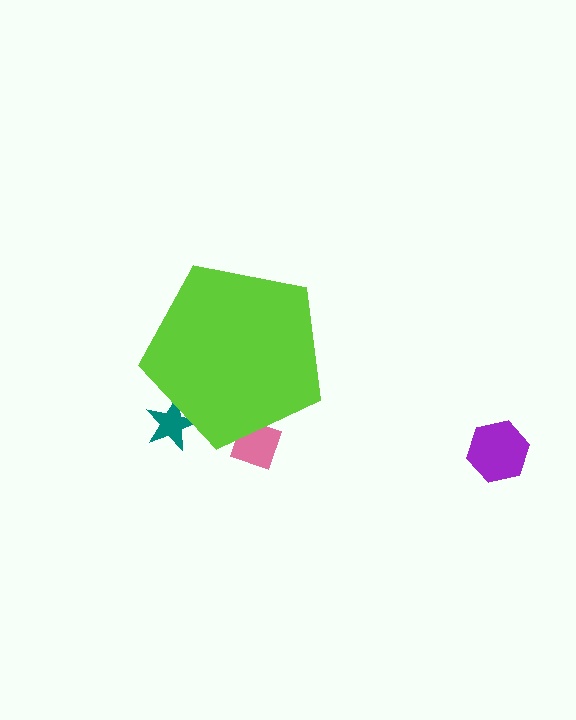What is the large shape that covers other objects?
A lime pentagon.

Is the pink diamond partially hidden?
Yes, the pink diamond is partially hidden behind the lime pentagon.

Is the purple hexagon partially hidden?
No, the purple hexagon is fully visible.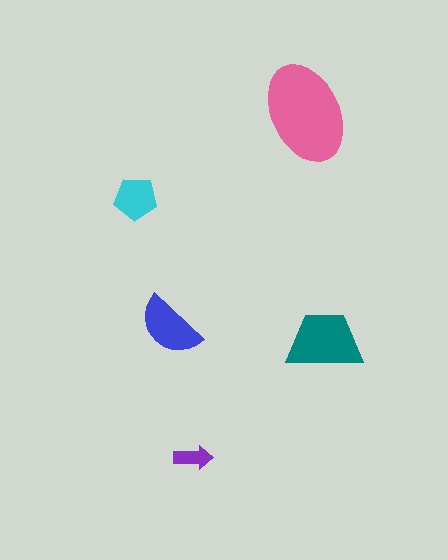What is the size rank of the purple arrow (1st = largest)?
5th.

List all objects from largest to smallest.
The pink ellipse, the teal trapezoid, the blue semicircle, the cyan pentagon, the purple arrow.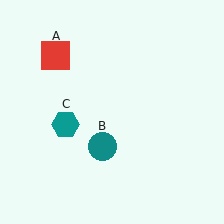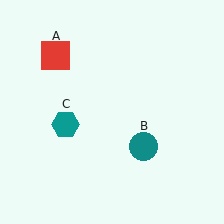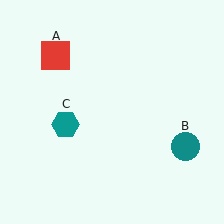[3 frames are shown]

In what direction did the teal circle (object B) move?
The teal circle (object B) moved right.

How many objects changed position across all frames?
1 object changed position: teal circle (object B).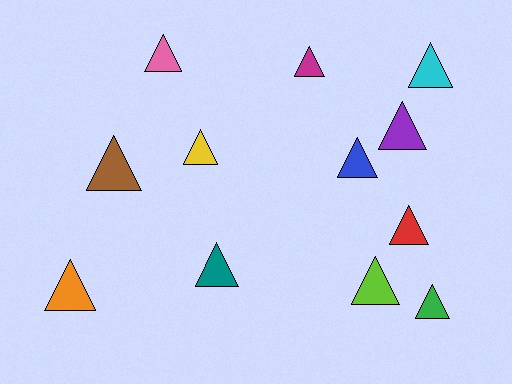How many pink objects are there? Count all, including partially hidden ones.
There is 1 pink object.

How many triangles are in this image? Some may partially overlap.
There are 12 triangles.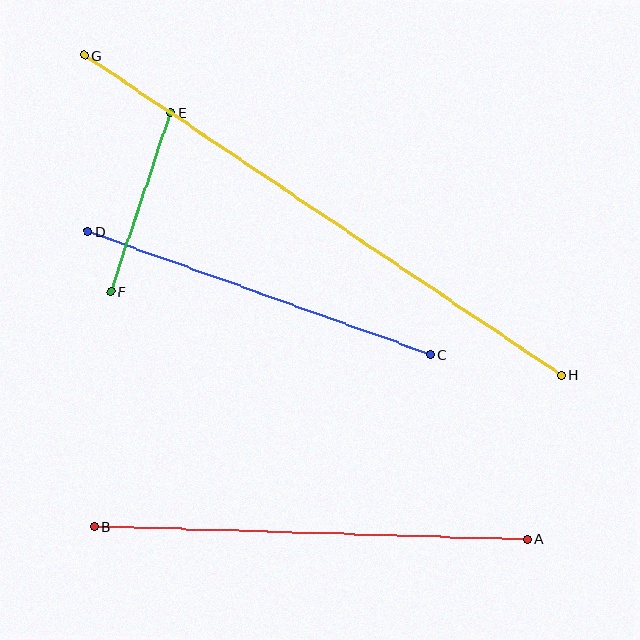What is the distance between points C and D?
The distance is approximately 365 pixels.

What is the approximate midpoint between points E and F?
The midpoint is at approximately (141, 202) pixels.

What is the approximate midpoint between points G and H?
The midpoint is at approximately (323, 215) pixels.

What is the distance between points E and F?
The distance is approximately 189 pixels.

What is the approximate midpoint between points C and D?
The midpoint is at approximately (259, 293) pixels.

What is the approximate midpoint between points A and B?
The midpoint is at approximately (311, 533) pixels.